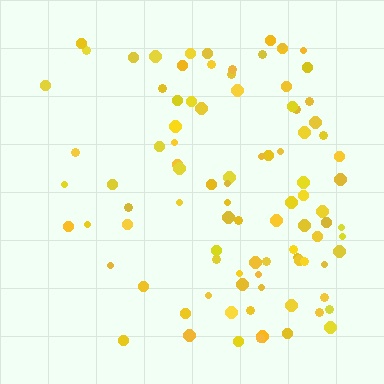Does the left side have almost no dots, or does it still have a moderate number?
Still a moderate number, just noticeably fewer than the right.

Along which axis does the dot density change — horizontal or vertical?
Horizontal.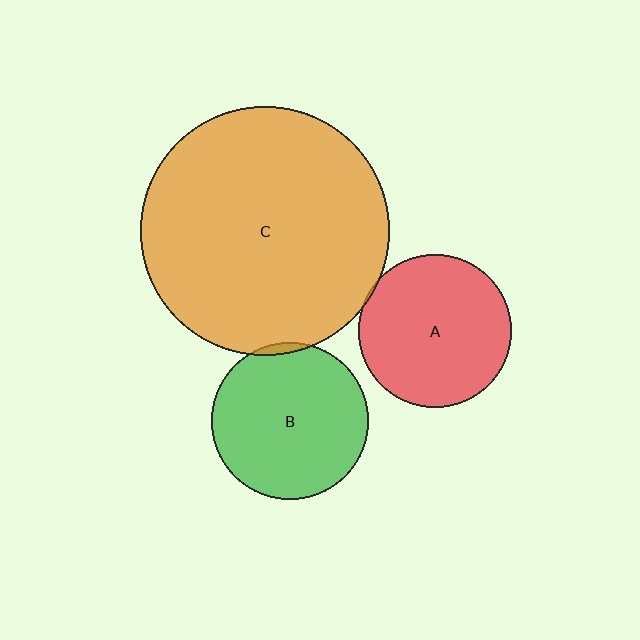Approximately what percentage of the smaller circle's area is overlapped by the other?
Approximately 5%.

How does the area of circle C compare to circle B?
Approximately 2.5 times.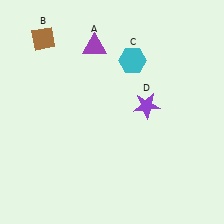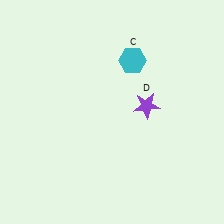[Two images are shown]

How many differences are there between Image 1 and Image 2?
There are 2 differences between the two images.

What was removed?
The purple triangle (A), the brown diamond (B) were removed in Image 2.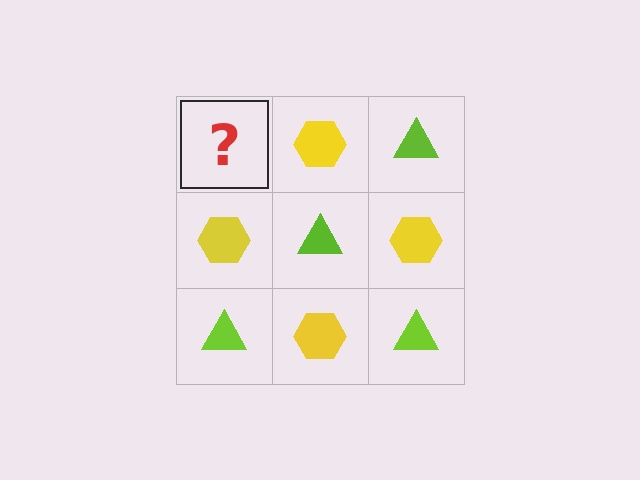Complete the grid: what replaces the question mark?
The question mark should be replaced with a lime triangle.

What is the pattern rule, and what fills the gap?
The rule is that it alternates lime triangle and yellow hexagon in a checkerboard pattern. The gap should be filled with a lime triangle.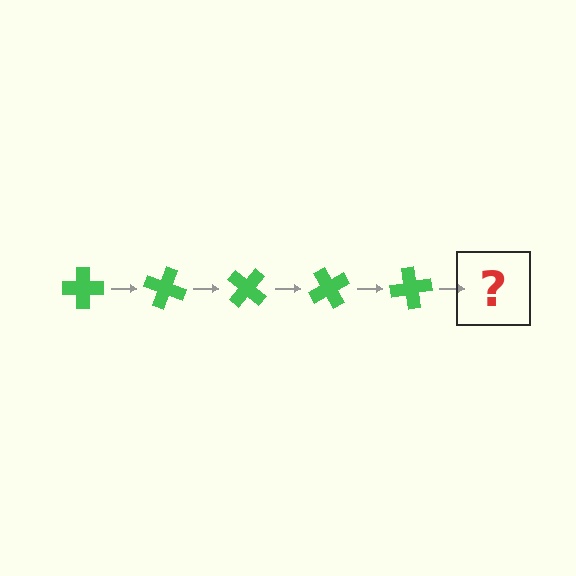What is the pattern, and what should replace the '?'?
The pattern is that the cross rotates 20 degrees each step. The '?' should be a green cross rotated 100 degrees.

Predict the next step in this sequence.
The next step is a green cross rotated 100 degrees.